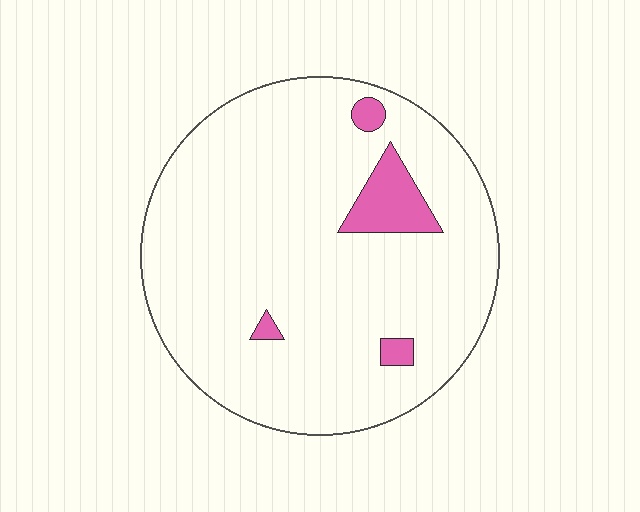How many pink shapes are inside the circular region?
4.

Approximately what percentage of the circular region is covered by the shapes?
Approximately 5%.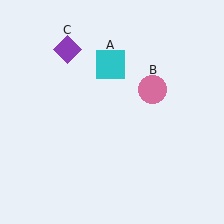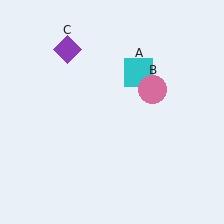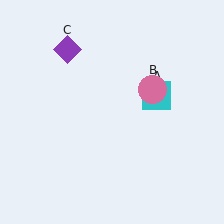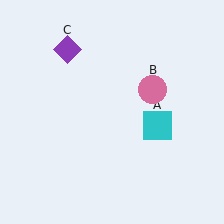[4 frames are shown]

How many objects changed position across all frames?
1 object changed position: cyan square (object A).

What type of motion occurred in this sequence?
The cyan square (object A) rotated clockwise around the center of the scene.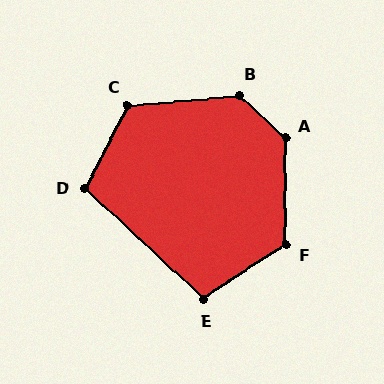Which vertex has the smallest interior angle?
E, at approximately 104 degrees.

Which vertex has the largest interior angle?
A, at approximately 133 degrees.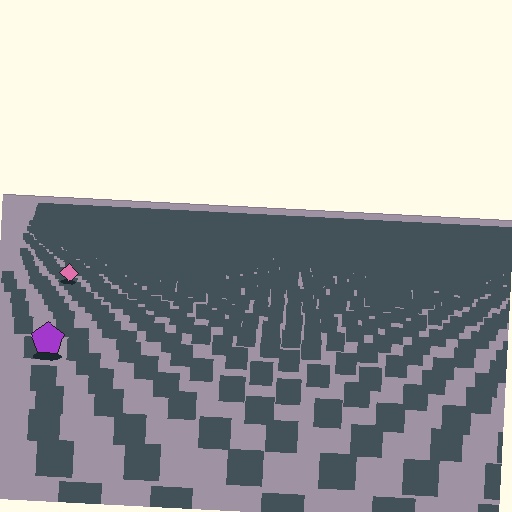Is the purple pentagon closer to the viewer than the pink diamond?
Yes. The purple pentagon is closer — you can tell from the texture gradient: the ground texture is coarser near it.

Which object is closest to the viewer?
The purple pentagon is closest. The texture marks near it are larger and more spread out.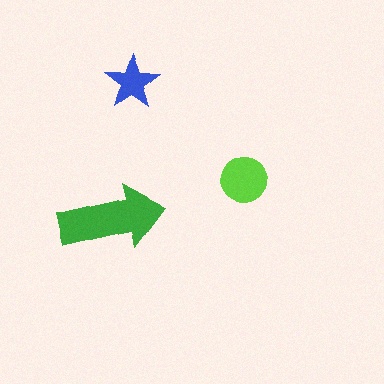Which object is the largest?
The green arrow.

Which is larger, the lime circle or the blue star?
The lime circle.